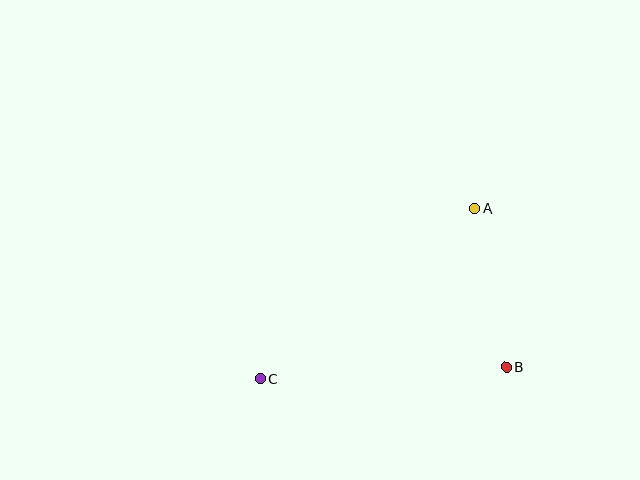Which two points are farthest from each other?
Points A and C are farthest from each other.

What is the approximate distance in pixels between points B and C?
The distance between B and C is approximately 246 pixels.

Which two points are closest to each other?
Points A and B are closest to each other.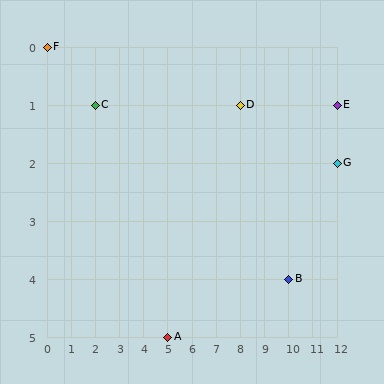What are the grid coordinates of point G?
Point G is at grid coordinates (12, 2).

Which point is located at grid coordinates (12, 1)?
Point E is at (12, 1).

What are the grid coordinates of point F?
Point F is at grid coordinates (0, 0).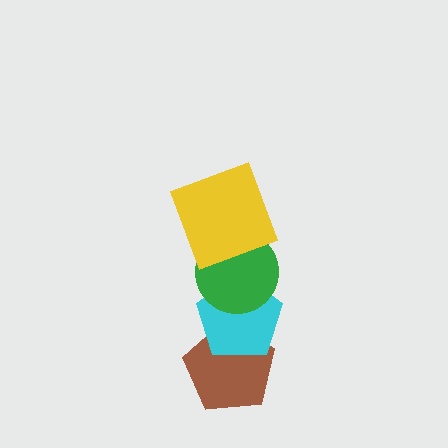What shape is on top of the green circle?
The yellow square is on top of the green circle.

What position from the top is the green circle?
The green circle is 2nd from the top.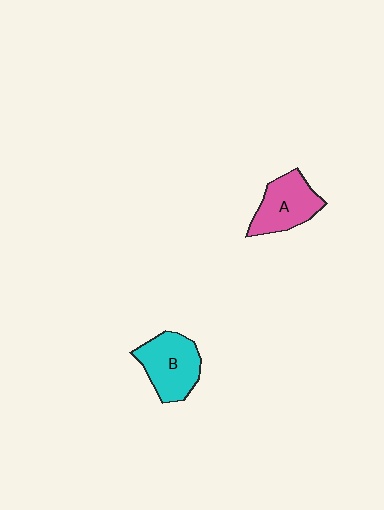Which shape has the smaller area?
Shape A (pink).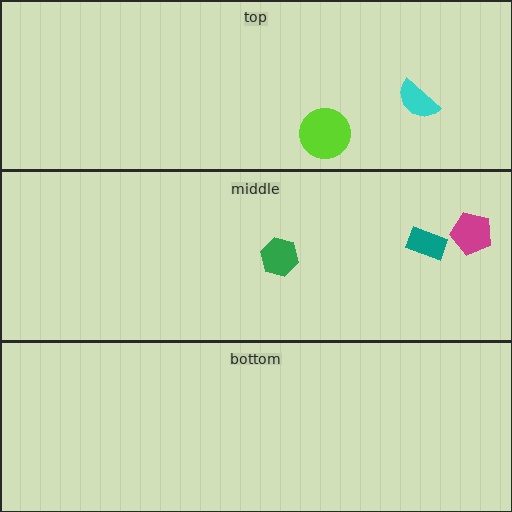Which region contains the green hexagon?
The middle region.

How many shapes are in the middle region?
3.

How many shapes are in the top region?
2.